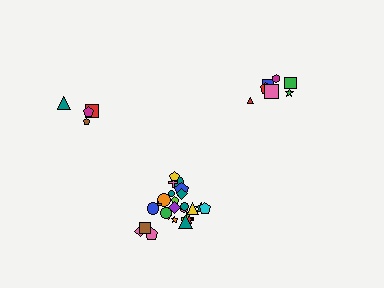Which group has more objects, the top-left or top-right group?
The top-right group.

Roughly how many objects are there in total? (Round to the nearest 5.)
Roughly 35 objects in total.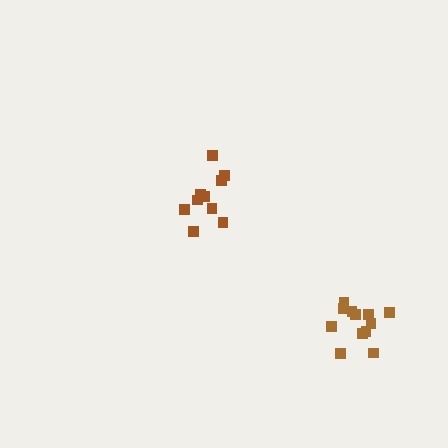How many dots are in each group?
Group 1: 12 dots, Group 2: 11 dots (23 total).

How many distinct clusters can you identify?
There are 2 distinct clusters.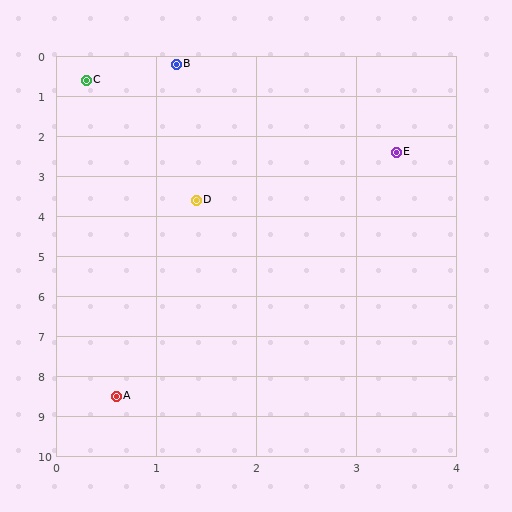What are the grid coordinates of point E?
Point E is at approximately (3.4, 2.4).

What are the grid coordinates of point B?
Point B is at approximately (1.2, 0.2).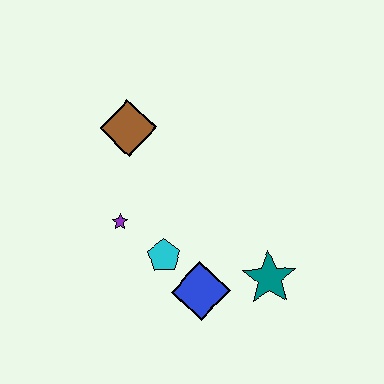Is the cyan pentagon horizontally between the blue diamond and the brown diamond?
Yes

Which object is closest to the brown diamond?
The purple star is closest to the brown diamond.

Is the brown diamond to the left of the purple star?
No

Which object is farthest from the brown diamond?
The teal star is farthest from the brown diamond.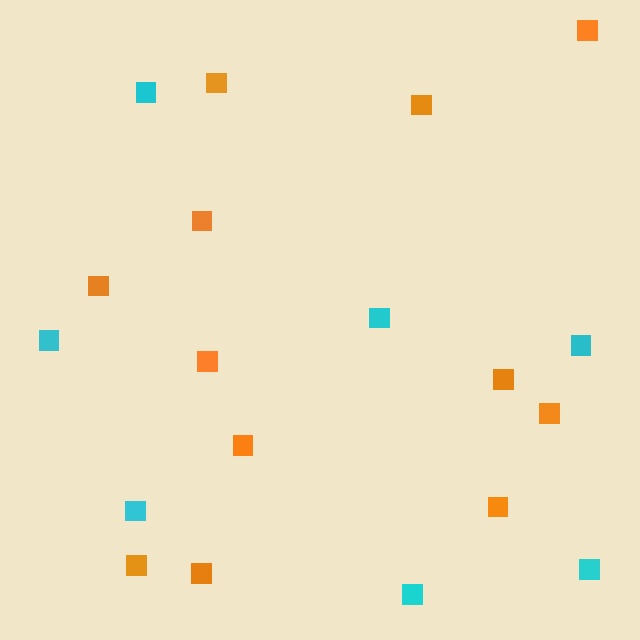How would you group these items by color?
There are 2 groups: one group of orange squares (12) and one group of cyan squares (7).